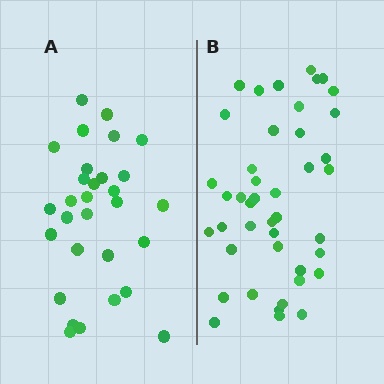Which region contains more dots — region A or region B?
Region B (the right region) has more dots.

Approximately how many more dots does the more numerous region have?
Region B has approximately 15 more dots than region A.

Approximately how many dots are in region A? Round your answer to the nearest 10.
About 30 dots.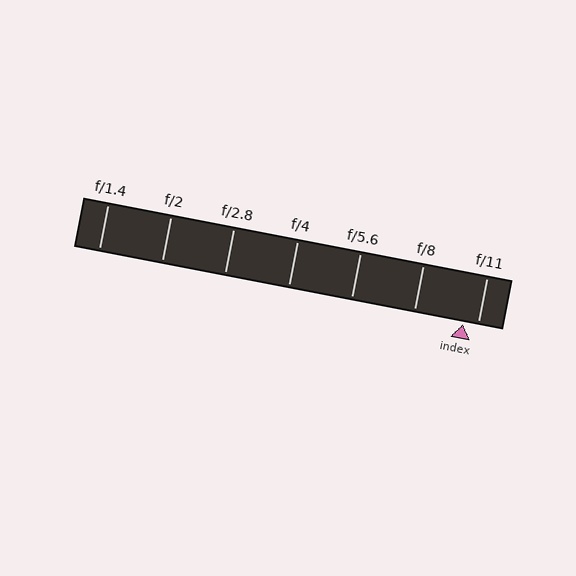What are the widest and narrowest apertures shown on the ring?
The widest aperture shown is f/1.4 and the narrowest is f/11.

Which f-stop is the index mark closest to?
The index mark is closest to f/11.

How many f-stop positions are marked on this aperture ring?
There are 7 f-stop positions marked.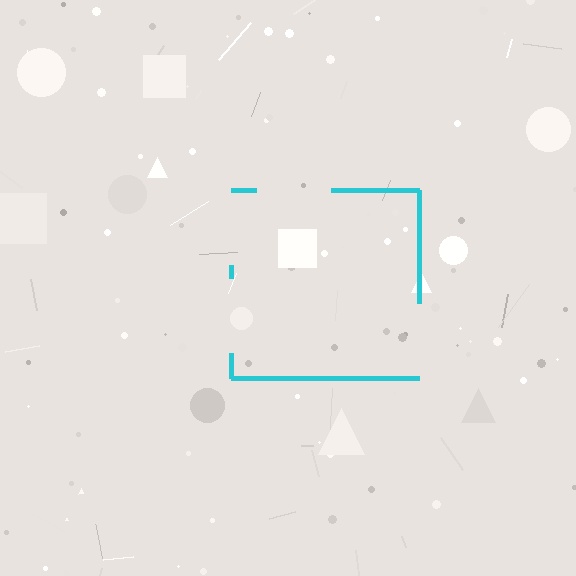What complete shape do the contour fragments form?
The contour fragments form a square.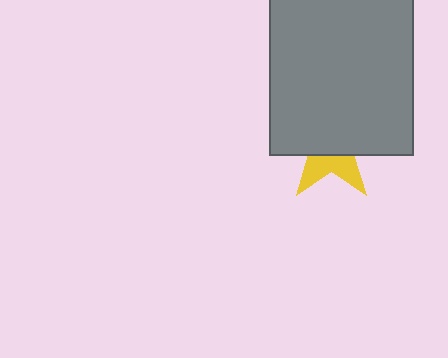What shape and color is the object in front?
The object in front is a gray rectangle.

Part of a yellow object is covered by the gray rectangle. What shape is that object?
It is a star.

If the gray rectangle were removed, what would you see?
You would see the complete yellow star.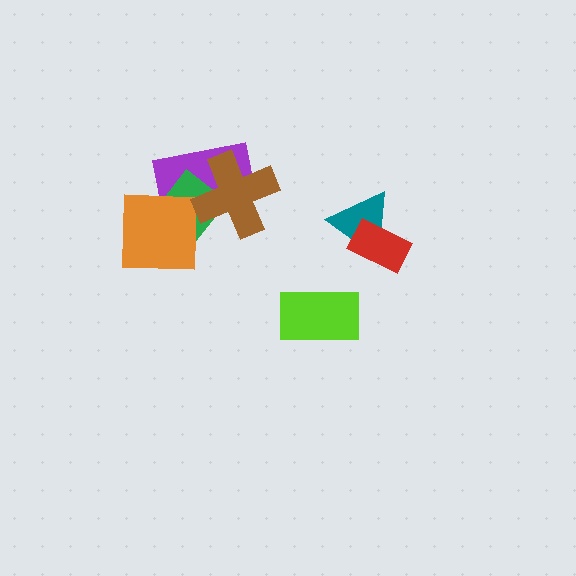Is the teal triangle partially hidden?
Yes, it is partially covered by another shape.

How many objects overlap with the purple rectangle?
3 objects overlap with the purple rectangle.